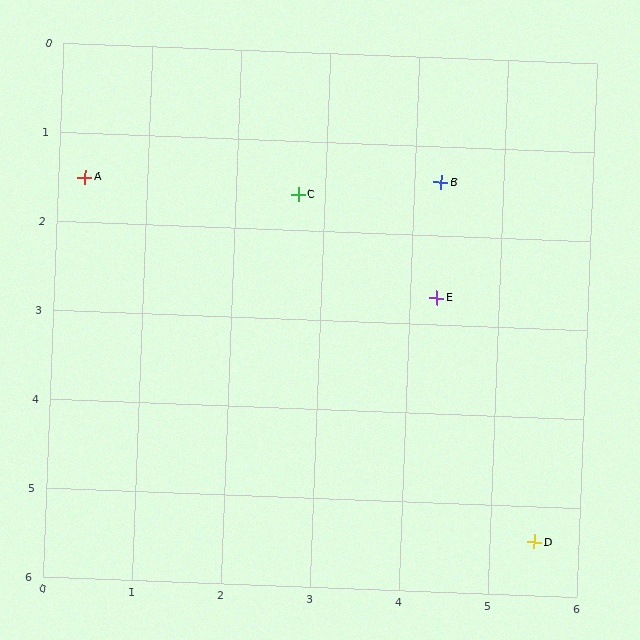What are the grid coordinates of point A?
Point A is at approximately (0.3, 1.5).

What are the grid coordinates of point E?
Point E is at approximately (4.3, 2.7).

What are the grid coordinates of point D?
Point D is at approximately (5.5, 5.4).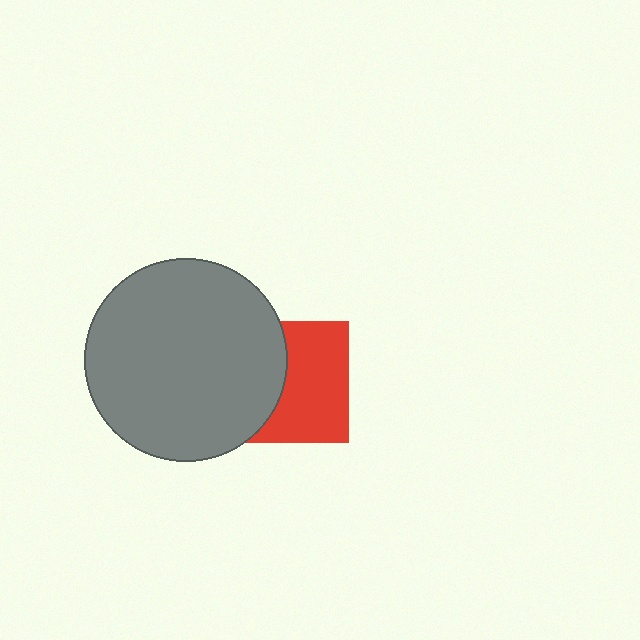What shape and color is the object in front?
The object in front is a gray circle.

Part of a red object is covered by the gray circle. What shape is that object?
It is a square.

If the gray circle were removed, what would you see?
You would see the complete red square.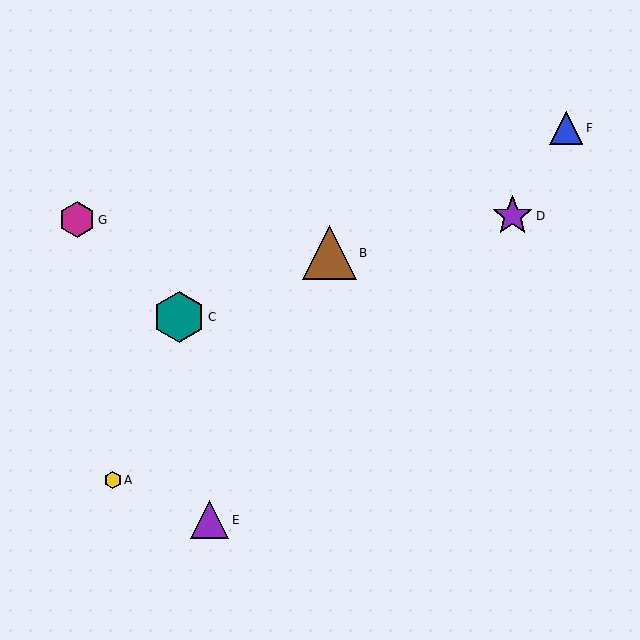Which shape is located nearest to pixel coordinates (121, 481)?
The yellow hexagon (labeled A) at (113, 480) is nearest to that location.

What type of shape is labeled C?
Shape C is a teal hexagon.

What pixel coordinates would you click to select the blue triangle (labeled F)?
Click at (566, 128) to select the blue triangle F.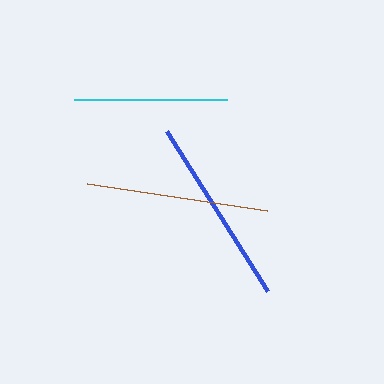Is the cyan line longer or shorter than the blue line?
The blue line is longer than the cyan line.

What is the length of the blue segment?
The blue segment is approximately 189 pixels long.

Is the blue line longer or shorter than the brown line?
The blue line is longer than the brown line.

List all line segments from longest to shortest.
From longest to shortest: blue, brown, cyan.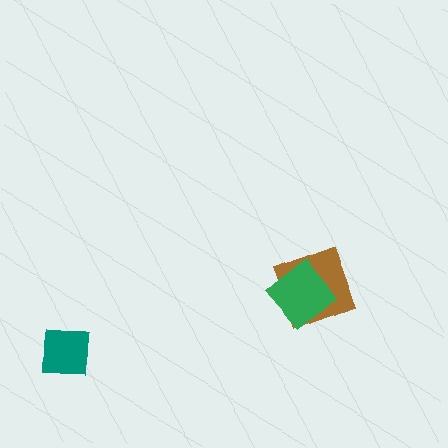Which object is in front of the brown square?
The green diamond is in front of the brown square.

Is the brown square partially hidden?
Yes, it is partially covered by another shape.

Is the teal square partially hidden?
No, no other shape covers it.